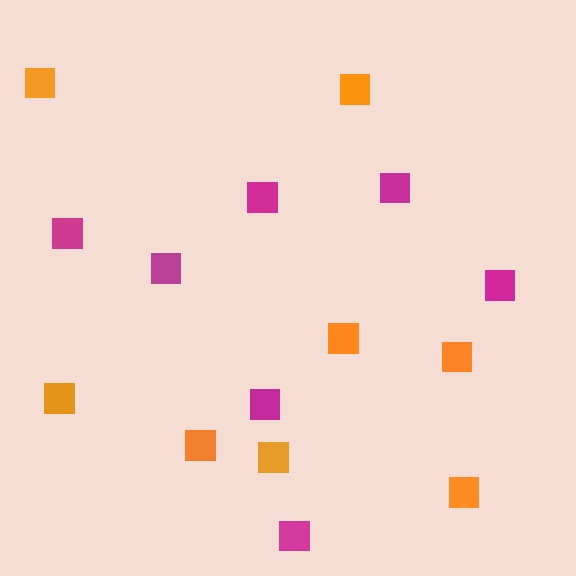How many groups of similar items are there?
There are 2 groups: one group of magenta squares (7) and one group of orange squares (8).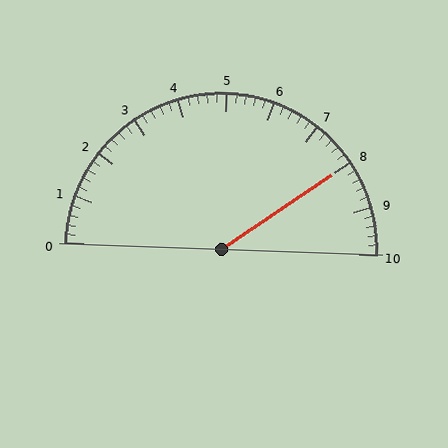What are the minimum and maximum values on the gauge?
The gauge ranges from 0 to 10.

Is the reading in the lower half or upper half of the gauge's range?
The reading is in the upper half of the range (0 to 10).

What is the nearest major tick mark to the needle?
The nearest major tick mark is 8.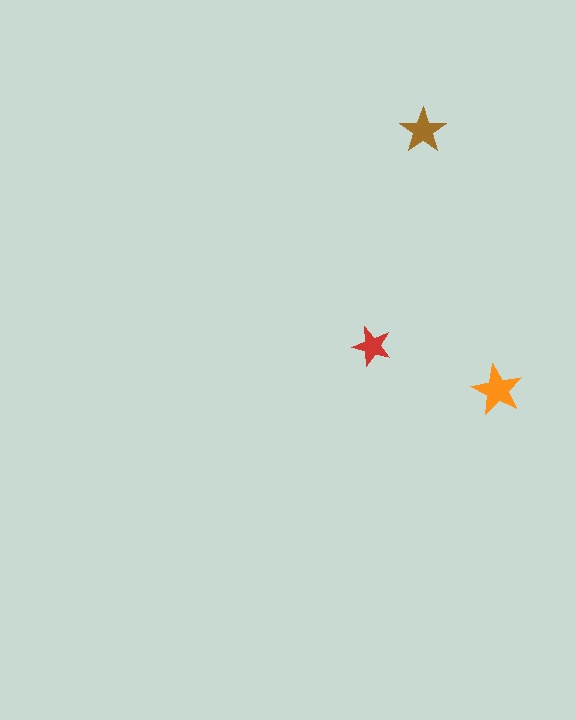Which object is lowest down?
The orange star is bottommost.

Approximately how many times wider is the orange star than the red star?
About 1.5 times wider.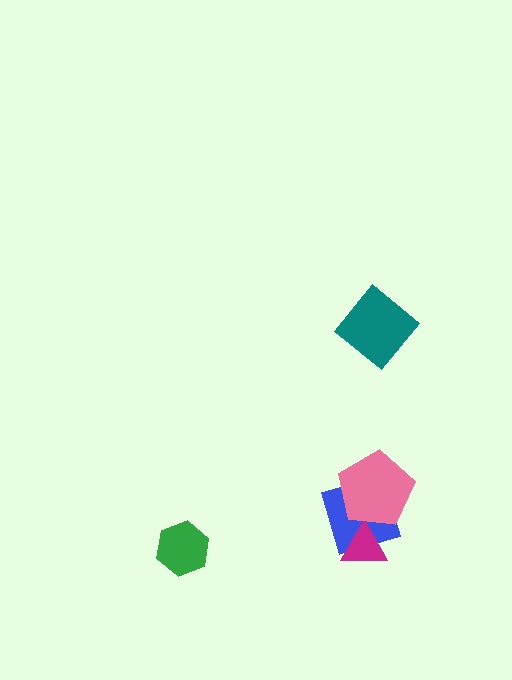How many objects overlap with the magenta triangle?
2 objects overlap with the magenta triangle.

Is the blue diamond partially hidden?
Yes, it is partially covered by another shape.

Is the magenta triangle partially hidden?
Yes, it is partially covered by another shape.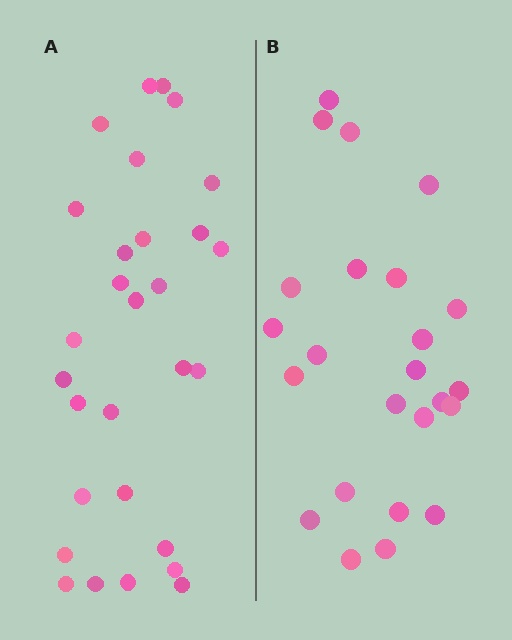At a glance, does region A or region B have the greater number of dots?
Region A (the left region) has more dots.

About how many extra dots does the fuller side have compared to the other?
Region A has about 5 more dots than region B.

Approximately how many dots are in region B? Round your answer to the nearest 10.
About 20 dots. (The exact count is 24, which rounds to 20.)